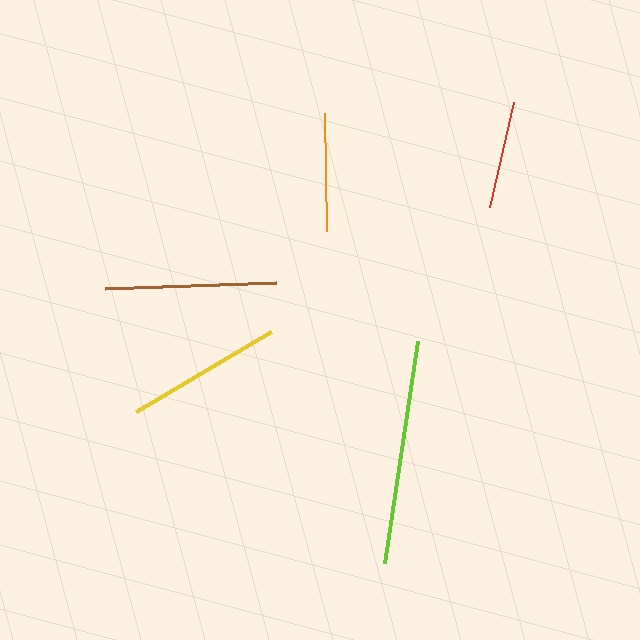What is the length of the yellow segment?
The yellow segment is approximately 157 pixels long.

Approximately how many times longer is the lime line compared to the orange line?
The lime line is approximately 1.9 times the length of the orange line.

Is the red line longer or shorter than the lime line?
The lime line is longer than the red line.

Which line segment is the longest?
The lime line is the longest at approximately 225 pixels.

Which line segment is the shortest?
The red line is the shortest at approximately 108 pixels.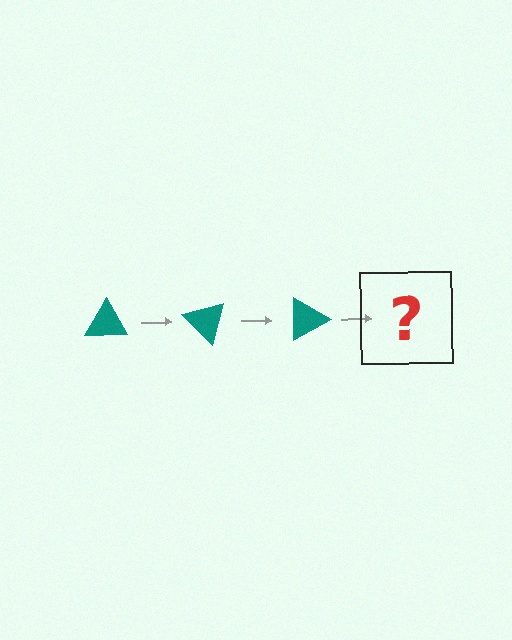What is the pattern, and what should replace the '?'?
The pattern is that the triangle rotates 45 degrees each step. The '?' should be a teal triangle rotated 135 degrees.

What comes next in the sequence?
The next element should be a teal triangle rotated 135 degrees.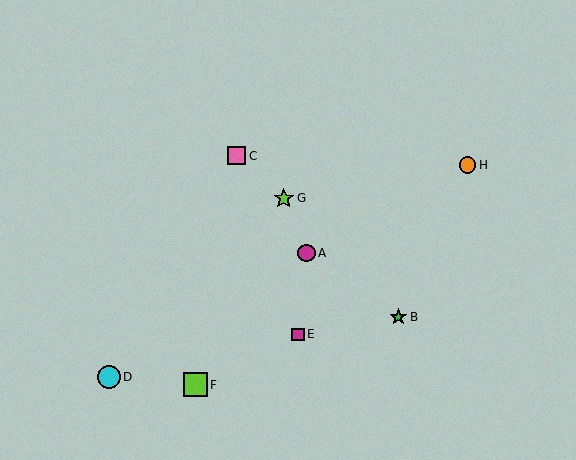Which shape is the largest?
The lime square (labeled F) is the largest.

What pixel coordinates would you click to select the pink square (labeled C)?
Click at (237, 156) to select the pink square C.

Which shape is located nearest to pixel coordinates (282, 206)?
The lime star (labeled G) at (284, 198) is nearest to that location.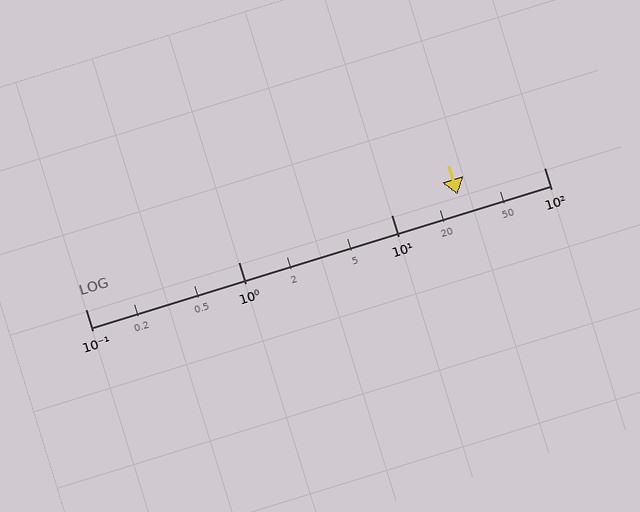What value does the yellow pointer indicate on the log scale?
The pointer indicates approximately 27.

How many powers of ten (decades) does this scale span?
The scale spans 3 decades, from 0.1 to 100.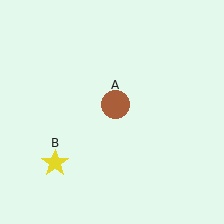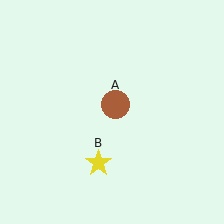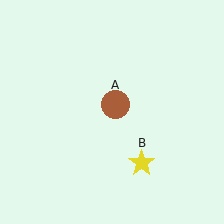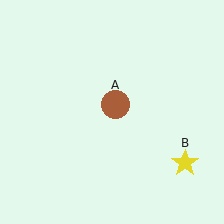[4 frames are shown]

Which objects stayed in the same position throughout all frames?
Brown circle (object A) remained stationary.